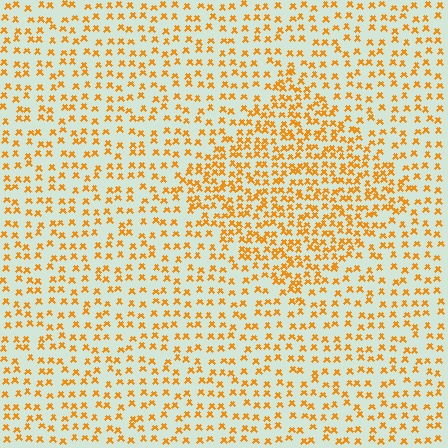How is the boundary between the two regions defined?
The boundary is defined by a change in element density (approximately 1.8x ratio). All elements are the same color, size, and shape.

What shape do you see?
I see a diamond.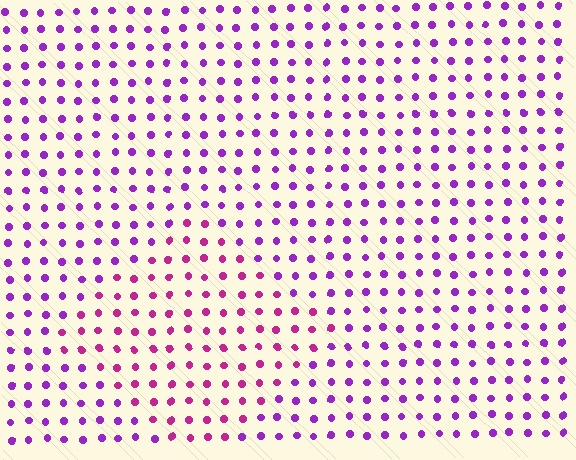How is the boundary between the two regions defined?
The boundary is defined purely by a slight shift in hue (about 35 degrees). Spacing, size, and orientation are identical on both sides.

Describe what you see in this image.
The image is filled with small purple elements in a uniform arrangement. A diamond-shaped region is visible where the elements are tinted to a slightly different hue, forming a subtle color boundary.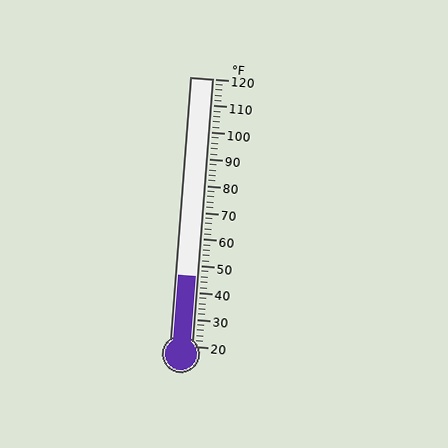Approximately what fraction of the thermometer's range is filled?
The thermometer is filled to approximately 25% of its range.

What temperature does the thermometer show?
The thermometer shows approximately 46°F.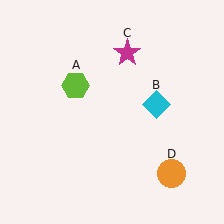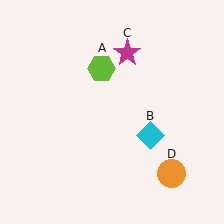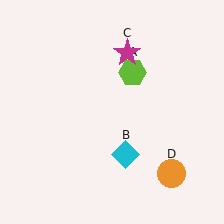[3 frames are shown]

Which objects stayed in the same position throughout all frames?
Magenta star (object C) and orange circle (object D) remained stationary.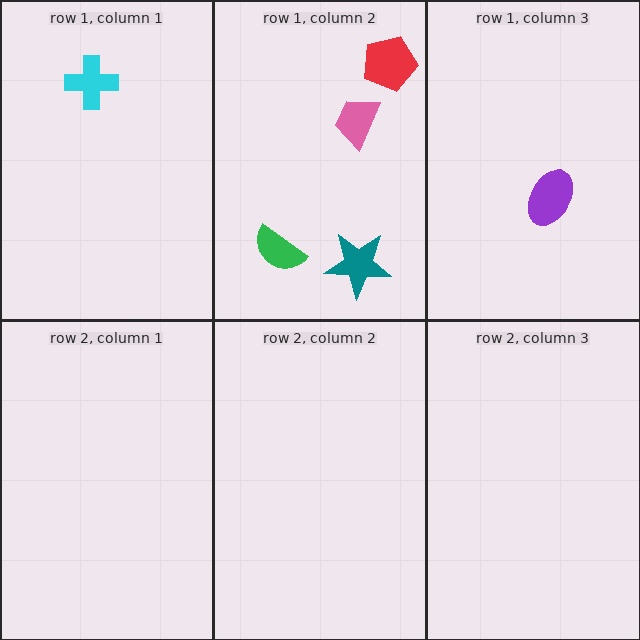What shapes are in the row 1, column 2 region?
The pink trapezoid, the green semicircle, the teal star, the red pentagon.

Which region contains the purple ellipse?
The row 1, column 3 region.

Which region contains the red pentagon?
The row 1, column 2 region.